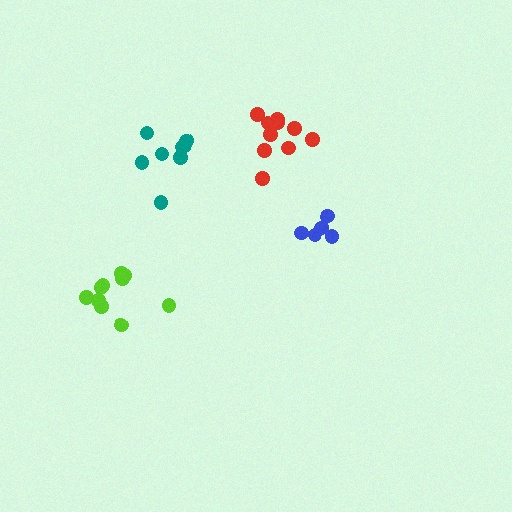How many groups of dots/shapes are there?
There are 4 groups.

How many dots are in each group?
Group 1: 5 dots, Group 2: 10 dots, Group 3: 8 dots, Group 4: 10 dots (33 total).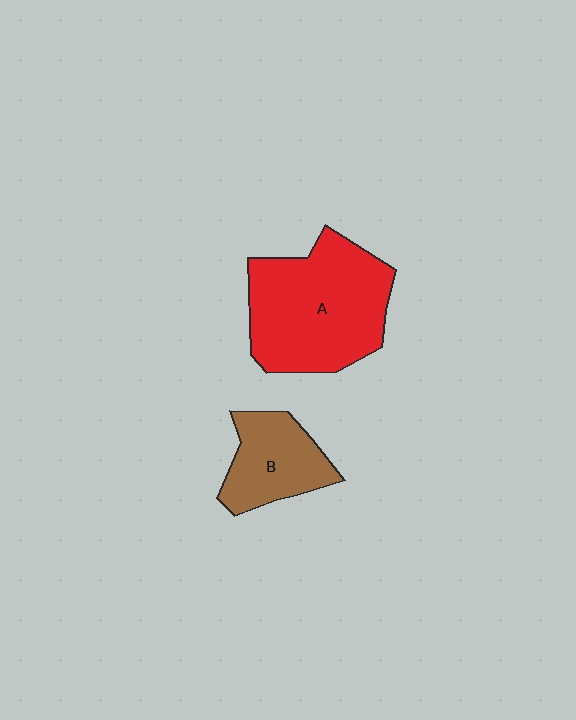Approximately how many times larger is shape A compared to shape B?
Approximately 2.0 times.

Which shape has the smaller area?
Shape B (brown).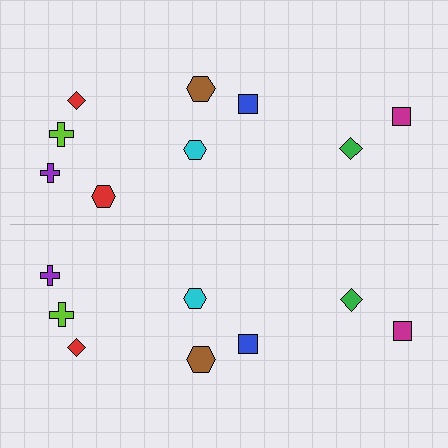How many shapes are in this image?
There are 17 shapes in this image.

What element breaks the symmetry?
A red hexagon is missing from the bottom side.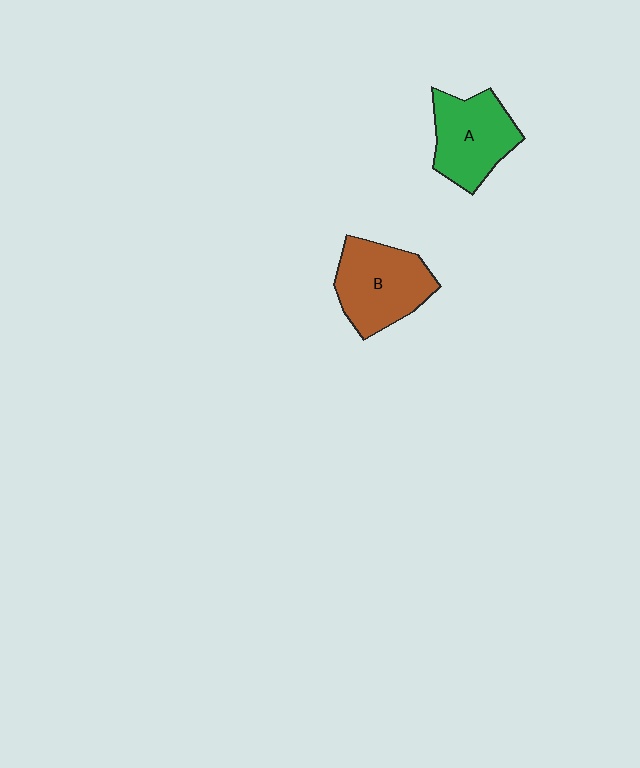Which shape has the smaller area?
Shape A (green).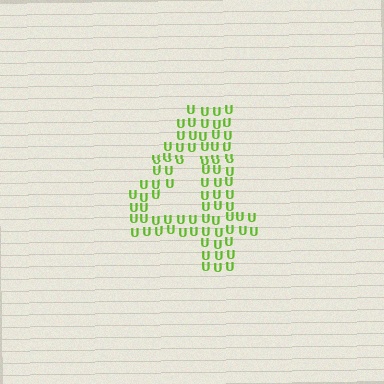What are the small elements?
The small elements are letter U's.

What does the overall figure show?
The overall figure shows the digit 4.